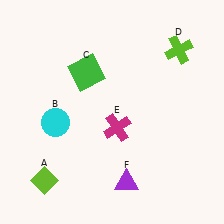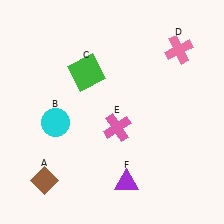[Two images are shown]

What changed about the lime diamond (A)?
In Image 1, A is lime. In Image 2, it changed to brown.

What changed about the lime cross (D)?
In Image 1, D is lime. In Image 2, it changed to pink.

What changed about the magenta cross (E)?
In Image 1, E is magenta. In Image 2, it changed to pink.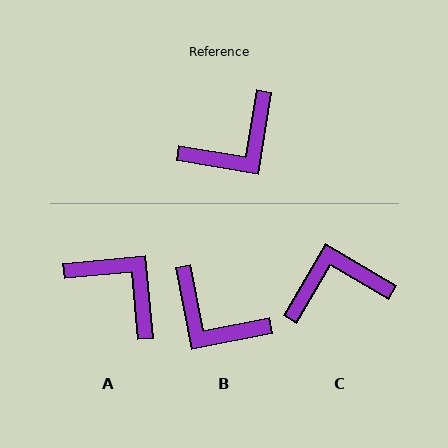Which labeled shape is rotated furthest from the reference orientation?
C, about 159 degrees away.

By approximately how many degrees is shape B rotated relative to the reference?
Approximately 69 degrees clockwise.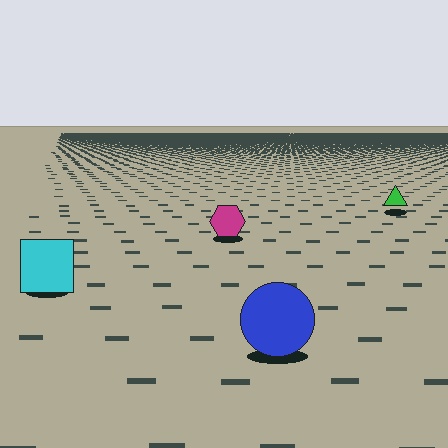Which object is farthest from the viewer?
The green triangle is farthest from the viewer. It appears smaller and the ground texture around it is denser.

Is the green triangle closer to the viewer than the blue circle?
No. The blue circle is closer — you can tell from the texture gradient: the ground texture is coarser near it.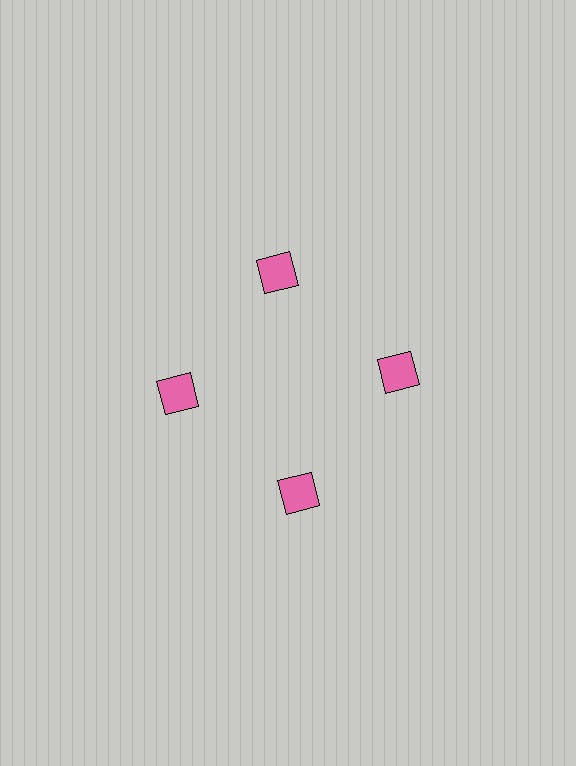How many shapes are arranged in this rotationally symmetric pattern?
There are 4 shapes, arranged in 4 groups of 1.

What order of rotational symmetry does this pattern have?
This pattern has 4-fold rotational symmetry.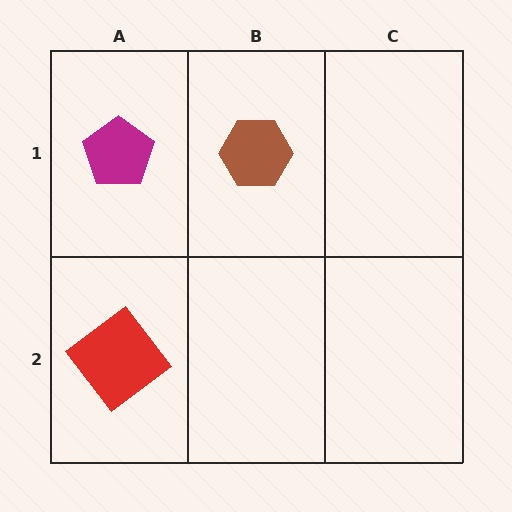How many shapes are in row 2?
1 shape.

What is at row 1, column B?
A brown hexagon.